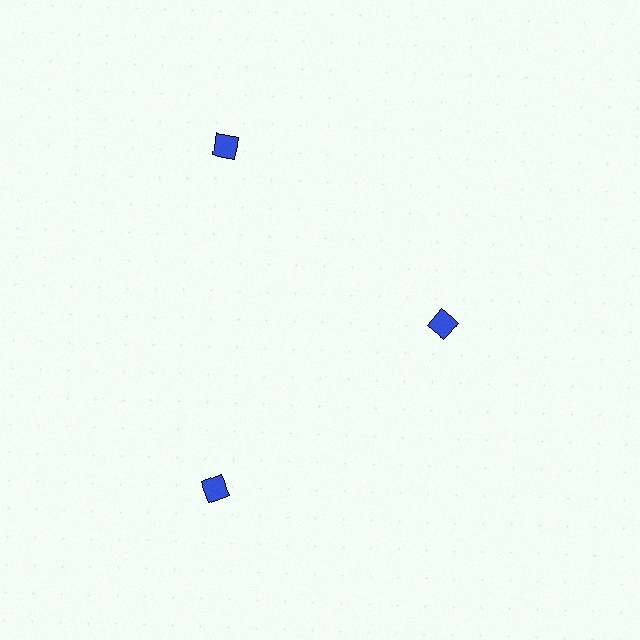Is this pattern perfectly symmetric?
No. The 3 blue diamonds are arranged in a ring, but one element near the 3 o'clock position is pulled inward toward the center, breaking the 3-fold rotational symmetry.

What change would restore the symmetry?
The symmetry would be restored by moving it outward, back onto the ring so that all 3 diamonds sit at equal angles and equal distance from the center.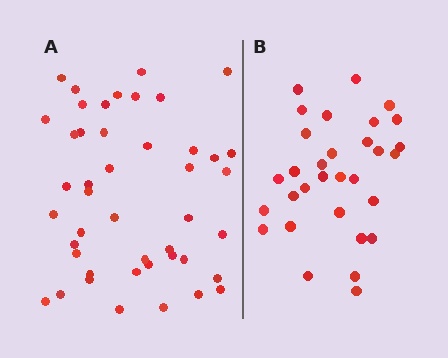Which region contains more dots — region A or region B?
Region A (the left region) has more dots.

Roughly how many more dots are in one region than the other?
Region A has approximately 15 more dots than region B.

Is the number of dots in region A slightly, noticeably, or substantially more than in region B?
Region A has substantially more. The ratio is roughly 1.5 to 1.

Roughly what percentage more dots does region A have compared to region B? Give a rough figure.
About 45% more.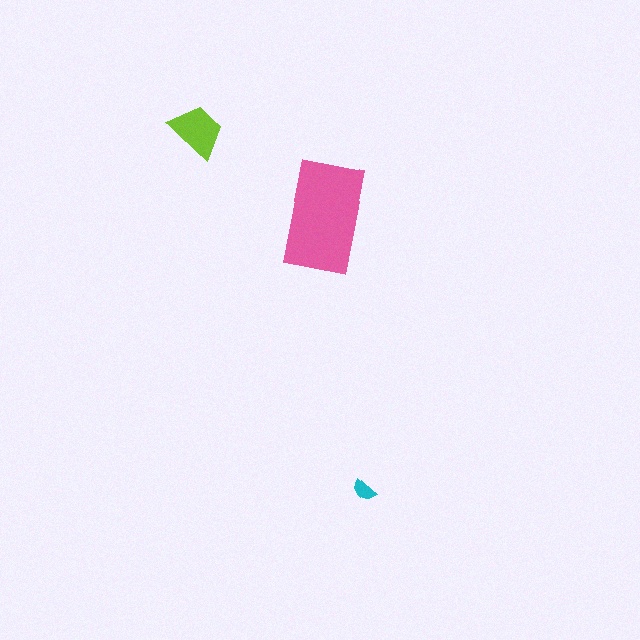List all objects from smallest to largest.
The cyan semicircle, the lime trapezoid, the pink rectangle.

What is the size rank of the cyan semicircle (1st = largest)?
3rd.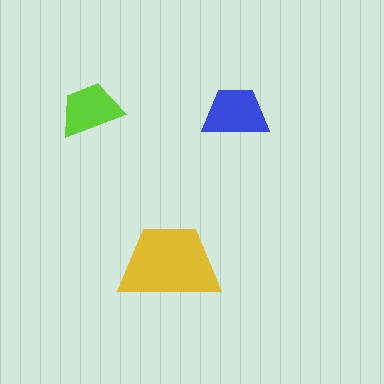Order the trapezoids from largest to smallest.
the yellow one, the blue one, the lime one.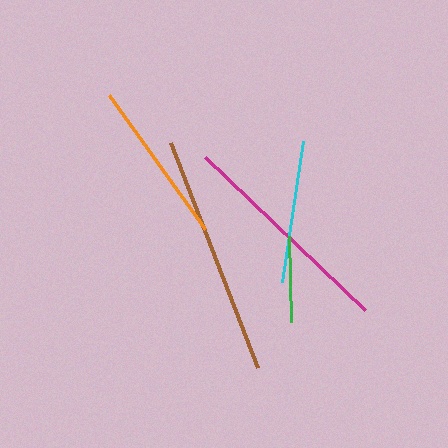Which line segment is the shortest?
The green line is the shortest at approximately 86 pixels.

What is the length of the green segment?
The green segment is approximately 86 pixels long.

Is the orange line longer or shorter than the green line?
The orange line is longer than the green line.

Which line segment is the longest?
The brown line is the longest at approximately 242 pixels.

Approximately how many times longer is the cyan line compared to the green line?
The cyan line is approximately 1.7 times the length of the green line.